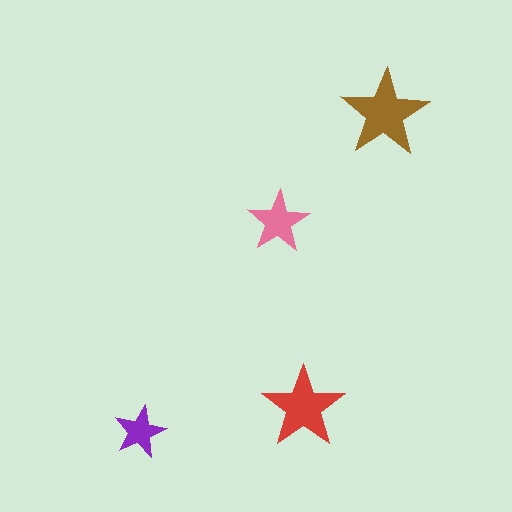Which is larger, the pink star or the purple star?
The pink one.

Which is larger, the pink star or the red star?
The red one.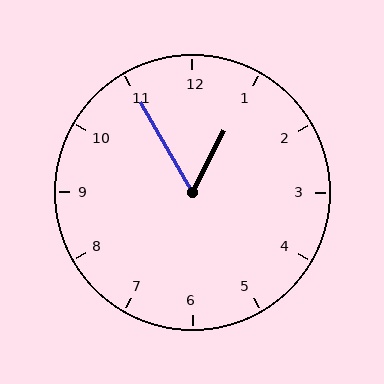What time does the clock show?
12:55.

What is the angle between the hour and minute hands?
Approximately 58 degrees.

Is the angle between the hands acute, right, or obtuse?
It is acute.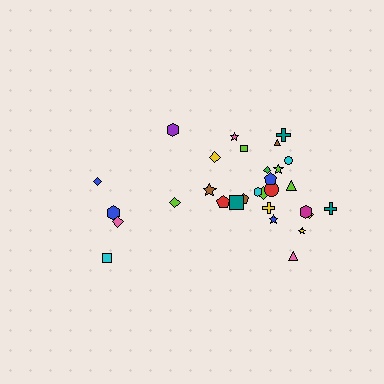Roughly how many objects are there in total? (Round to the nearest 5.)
Roughly 30 objects in total.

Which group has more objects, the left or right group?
The right group.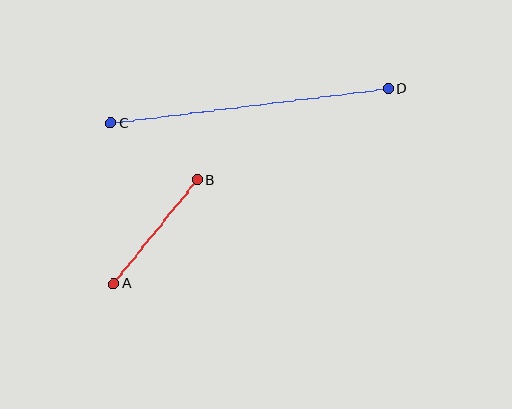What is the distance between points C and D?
The distance is approximately 279 pixels.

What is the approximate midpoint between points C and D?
The midpoint is at approximately (249, 106) pixels.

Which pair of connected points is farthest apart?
Points C and D are farthest apart.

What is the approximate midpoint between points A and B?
The midpoint is at approximately (156, 232) pixels.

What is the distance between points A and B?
The distance is approximately 133 pixels.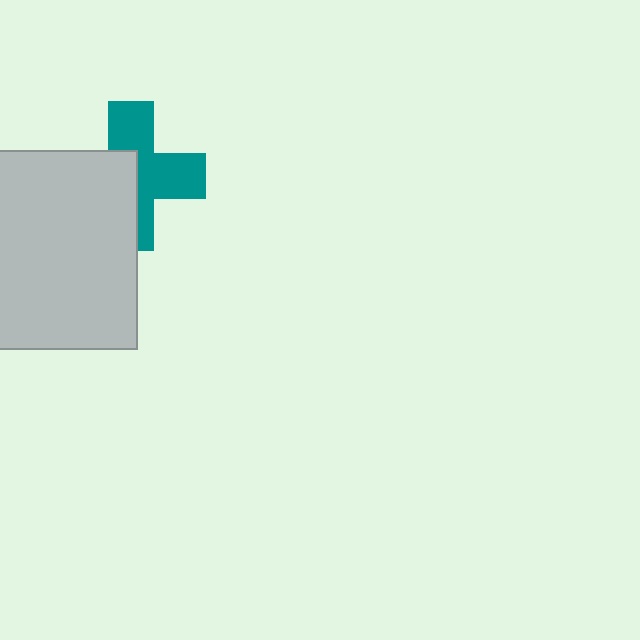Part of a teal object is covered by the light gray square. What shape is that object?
It is a cross.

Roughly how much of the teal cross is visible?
About half of it is visible (roughly 53%).